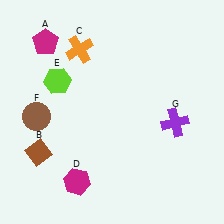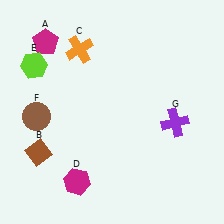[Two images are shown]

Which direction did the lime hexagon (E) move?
The lime hexagon (E) moved left.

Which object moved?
The lime hexagon (E) moved left.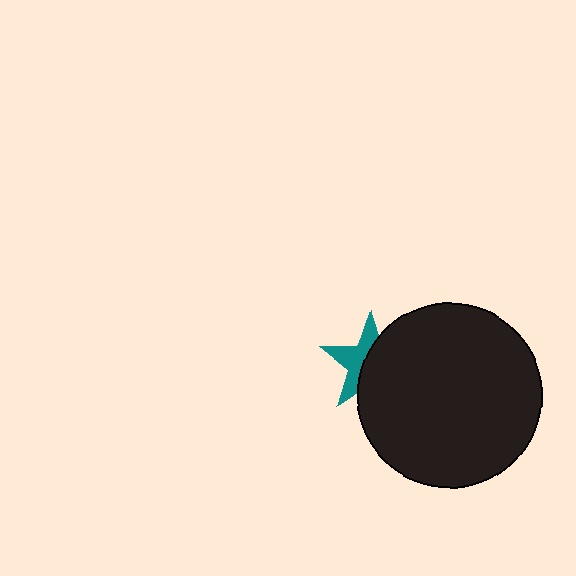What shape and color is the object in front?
The object in front is a black circle.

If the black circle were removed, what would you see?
You would see the complete teal star.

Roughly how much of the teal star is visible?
About half of it is visible (roughly 46%).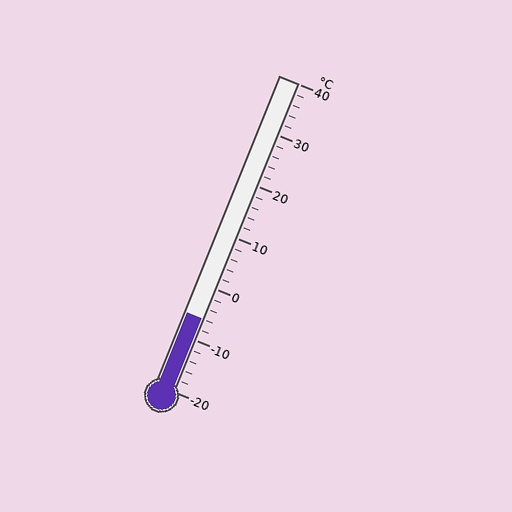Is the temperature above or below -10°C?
The temperature is above -10°C.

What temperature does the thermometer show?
The thermometer shows approximately -6°C.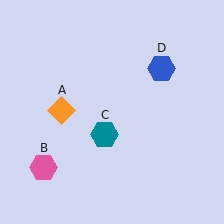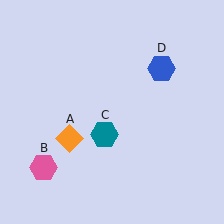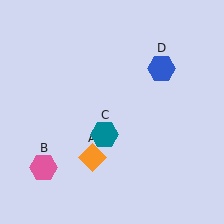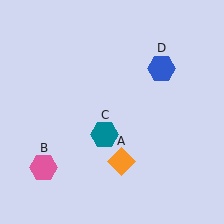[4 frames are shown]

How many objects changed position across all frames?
1 object changed position: orange diamond (object A).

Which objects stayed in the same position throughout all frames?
Pink hexagon (object B) and teal hexagon (object C) and blue hexagon (object D) remained stationary.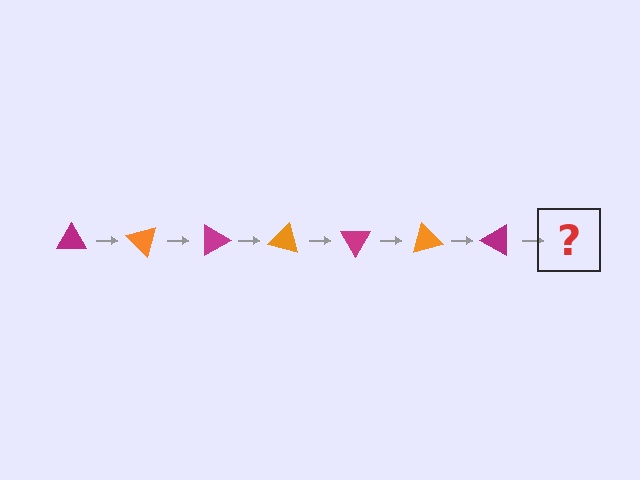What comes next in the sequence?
The next element should be an orange triangle, rotated 315 degrees from the start.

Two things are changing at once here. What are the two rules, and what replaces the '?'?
The two rules are that it rotates 45 degrees each step and the color cycles through magenta and orange. The '?' should be an orange triangle, rotated 315 degrees from the start.